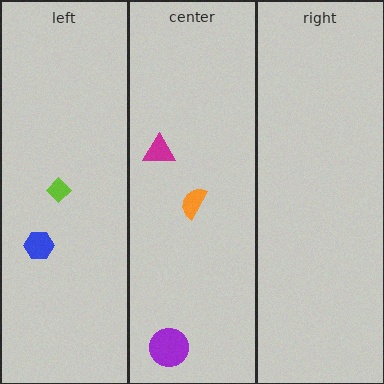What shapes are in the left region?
The lime diamond, the blue hexagon.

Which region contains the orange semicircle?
The center region.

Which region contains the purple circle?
The center region.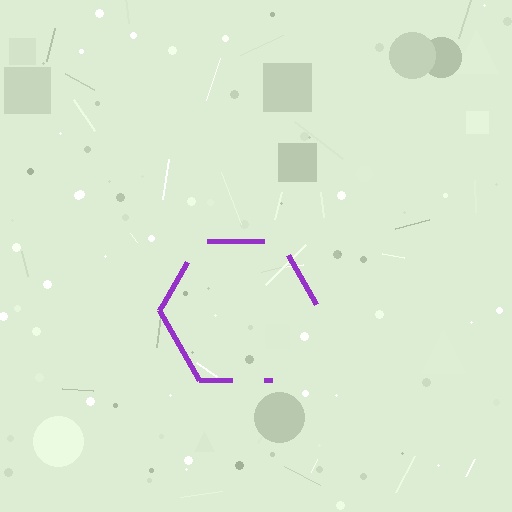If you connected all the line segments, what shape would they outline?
They would outline a hexagon.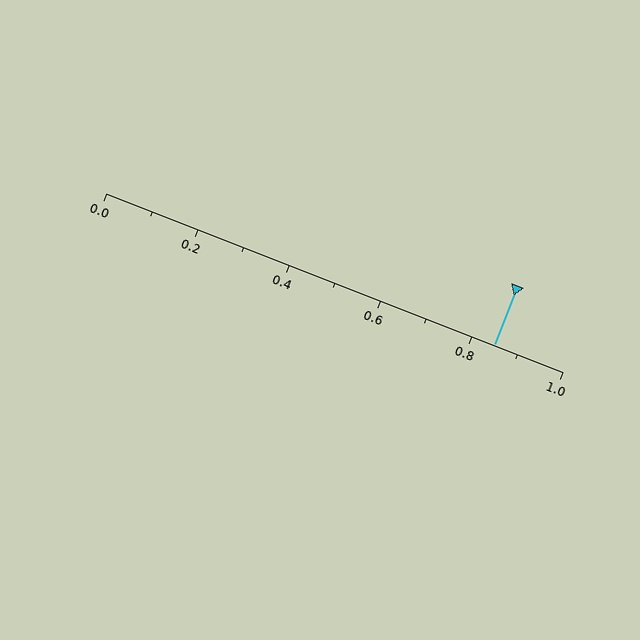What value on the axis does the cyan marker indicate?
The marker indicates approximately 0.85.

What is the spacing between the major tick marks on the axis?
The major ticks are spaced 0.2 apart.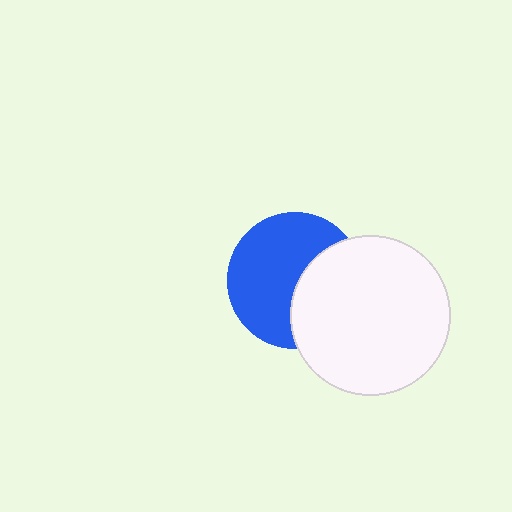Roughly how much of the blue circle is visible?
About half of it is visible (roughly 61%).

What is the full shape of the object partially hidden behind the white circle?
The partially hidden object is a blue circle.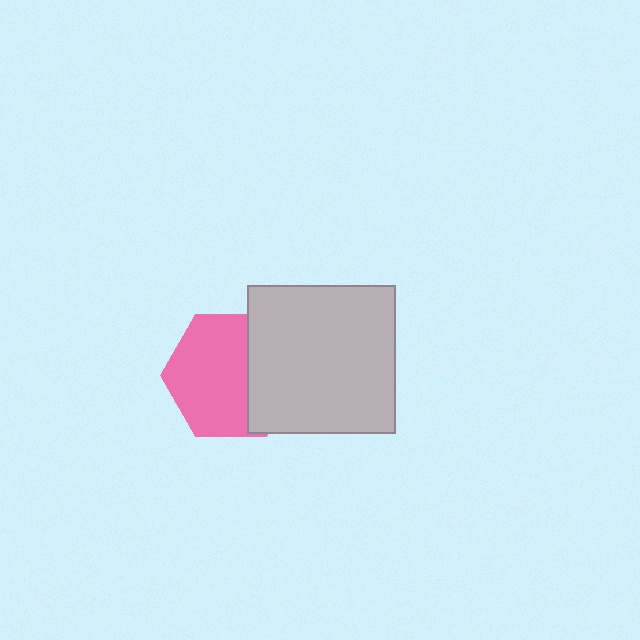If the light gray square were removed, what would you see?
You would see the complete pink hexagon.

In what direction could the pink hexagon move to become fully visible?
The pink hexagon could move left. That would shift it out from behind the light gray square entirely.